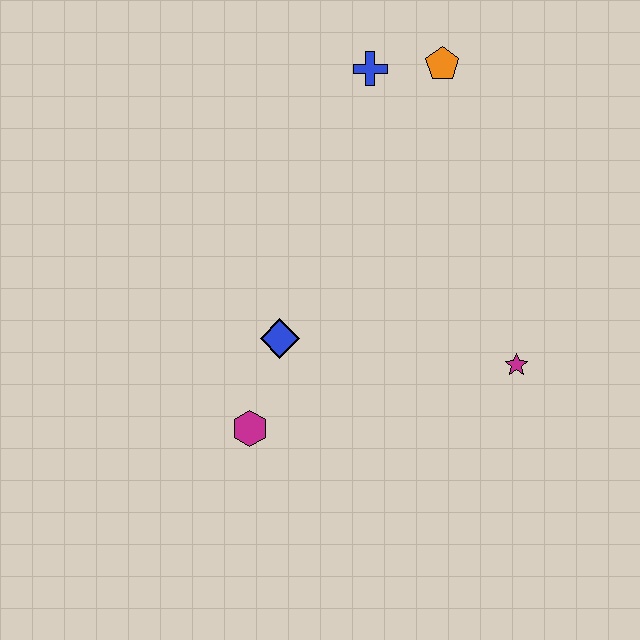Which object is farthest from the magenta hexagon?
The orange pentagon is farthest from the magenta hexagon.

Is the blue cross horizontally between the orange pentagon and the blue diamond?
Yes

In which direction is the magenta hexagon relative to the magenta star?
The magenta hexagon is to the left of the magenta star.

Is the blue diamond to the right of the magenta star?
No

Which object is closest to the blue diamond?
The magenta hexagon is closest to the blue diamond.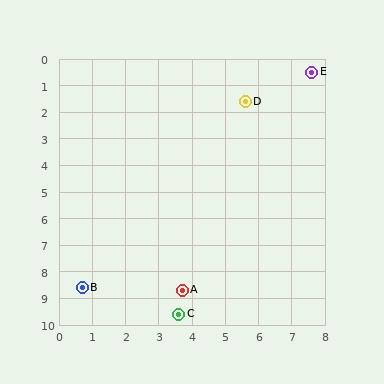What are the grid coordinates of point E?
Point E is at approximately (7.6, 0.5).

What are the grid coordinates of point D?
Point D is at approximately (5.6, 1.6).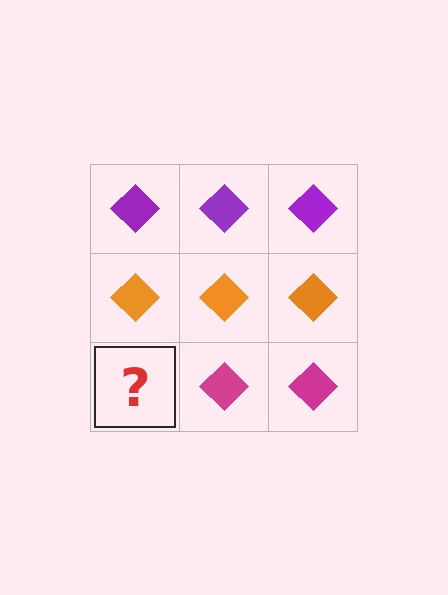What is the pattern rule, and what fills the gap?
The rule is that each row has a consistent color. The gap should be filled with a magenta diamond.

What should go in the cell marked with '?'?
The missing cell should contain a magenta diamond.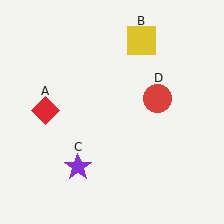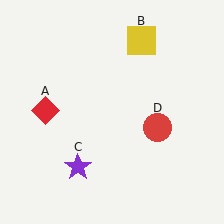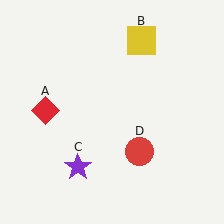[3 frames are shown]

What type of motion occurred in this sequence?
The red circle (object D) rotated clockwise around the center of the scene.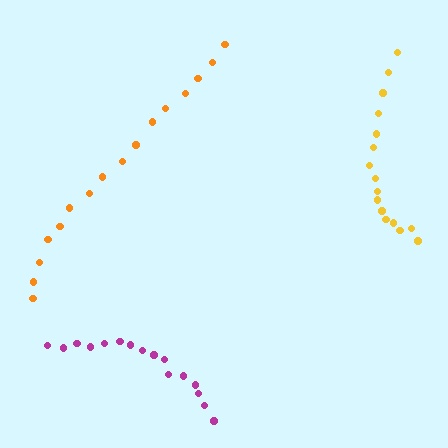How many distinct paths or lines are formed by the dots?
There are 3 distinct paths.